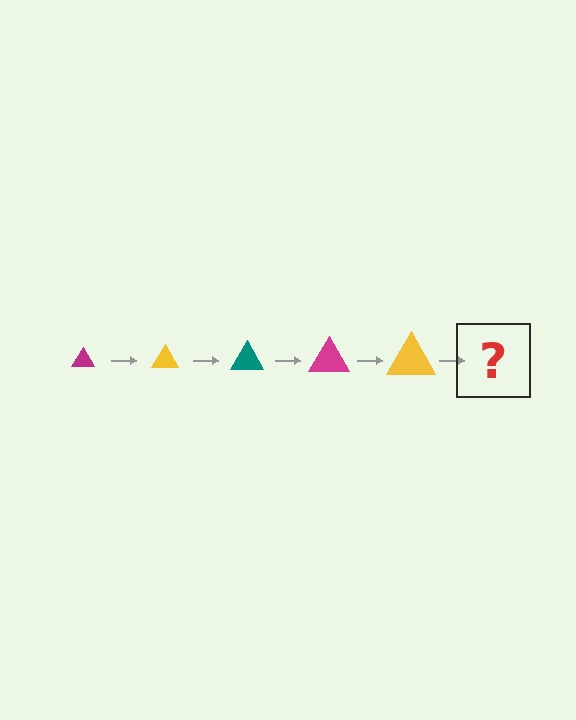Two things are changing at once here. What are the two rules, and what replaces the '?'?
The two rules are that the triangle grows larger each step and the color cycles through magenta, yellow, and teal. The '?' should be a teal triangle, larger than the previous one.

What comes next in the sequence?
The next element should be a teal triangle, larger than the previous one.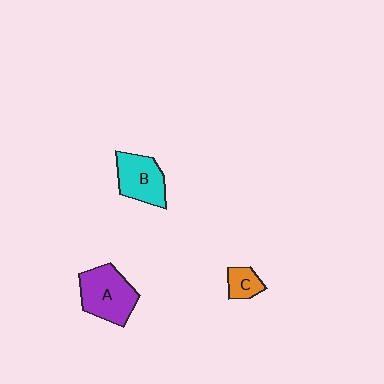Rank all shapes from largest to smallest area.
From largest to smallest: A (purple), B (cyan), C (orange).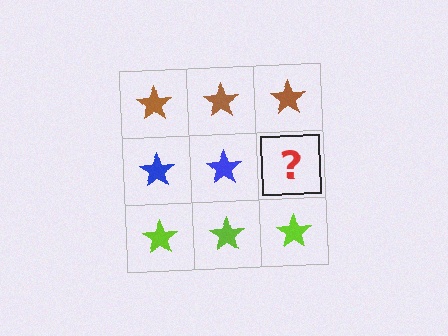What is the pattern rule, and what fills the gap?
The rule is that each row has a consistent color. The gap should be filled with a blue star.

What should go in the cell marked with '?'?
The missing cell should contain a blue star.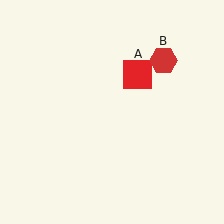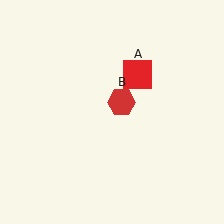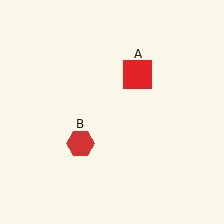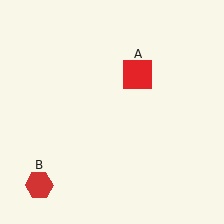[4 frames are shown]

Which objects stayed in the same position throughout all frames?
Red square (object A) remained stationary.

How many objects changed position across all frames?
1 object changed position: red hexagon (object B).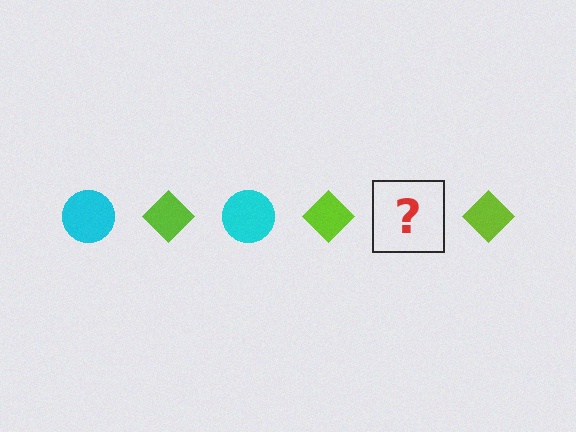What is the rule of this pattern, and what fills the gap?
The rule is that the pattern alternates between cyan circle and lime diamond. The gap should be filled with a cyan circle.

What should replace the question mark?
The question mark should be replaced with a cyan circle.